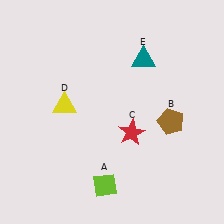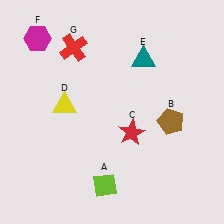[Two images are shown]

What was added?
A magenta hexagon (F), a red cross (G) were added in Image 2.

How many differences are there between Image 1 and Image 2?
There are 2 differences between the two images.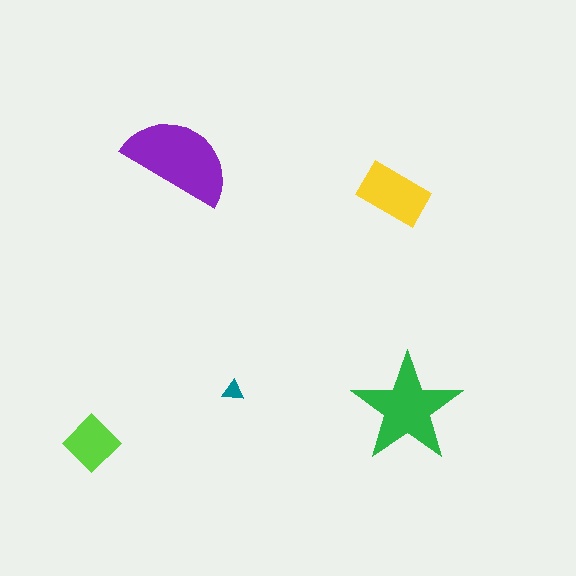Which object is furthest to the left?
The lime diamond is leftmost.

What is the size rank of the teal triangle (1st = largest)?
5th.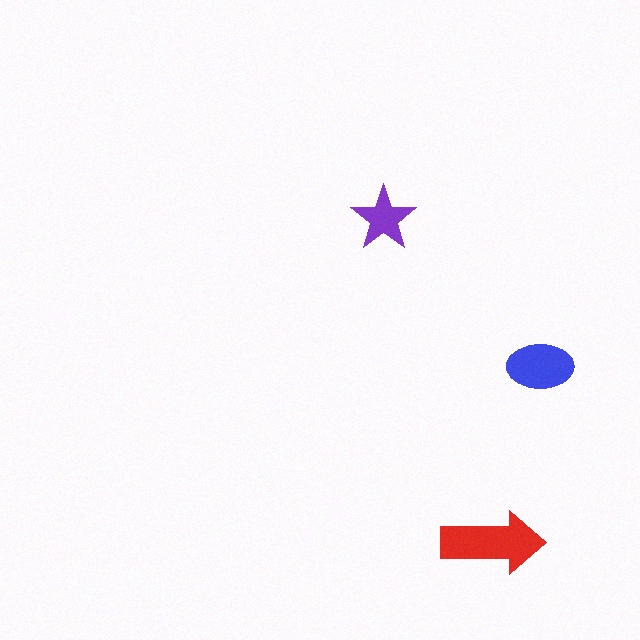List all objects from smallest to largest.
The purple star, the blue ellipse, the red arrow.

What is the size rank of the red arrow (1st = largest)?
1st.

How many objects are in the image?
There are 3 objects in the image.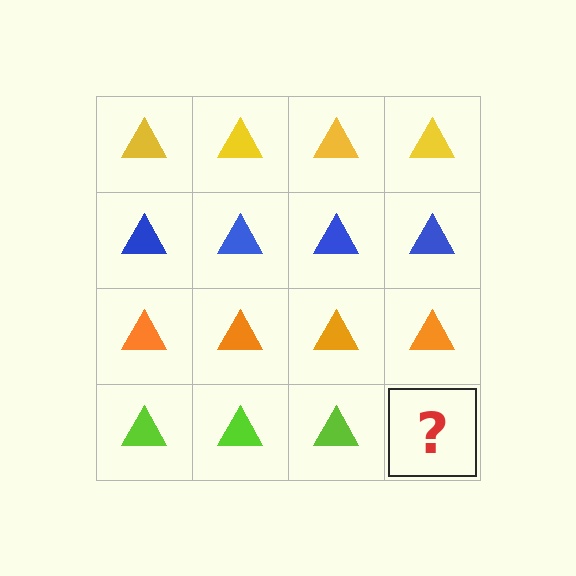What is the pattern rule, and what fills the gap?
The rule is that each row has a consistent color. The gap should be filled with a lime triangle.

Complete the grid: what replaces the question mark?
The question mark should be replaced with a lime triangle.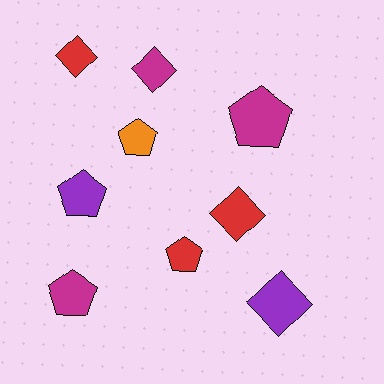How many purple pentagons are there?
There is 1 purple pentagon.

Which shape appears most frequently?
Pentagon, with 5 objects.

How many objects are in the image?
There are 9 objects.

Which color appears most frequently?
Red, with 3 objects.